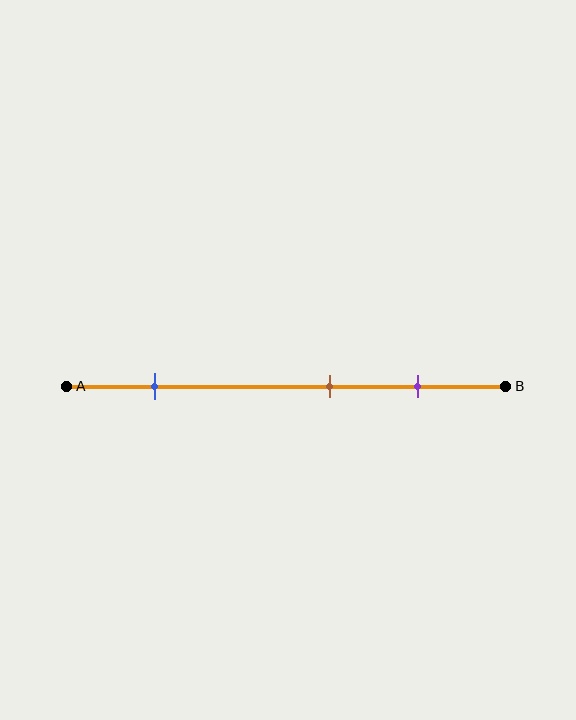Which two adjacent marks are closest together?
The brown and purple marks are the closest adjacent pair.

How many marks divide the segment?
There are 3 marks dividing the segment.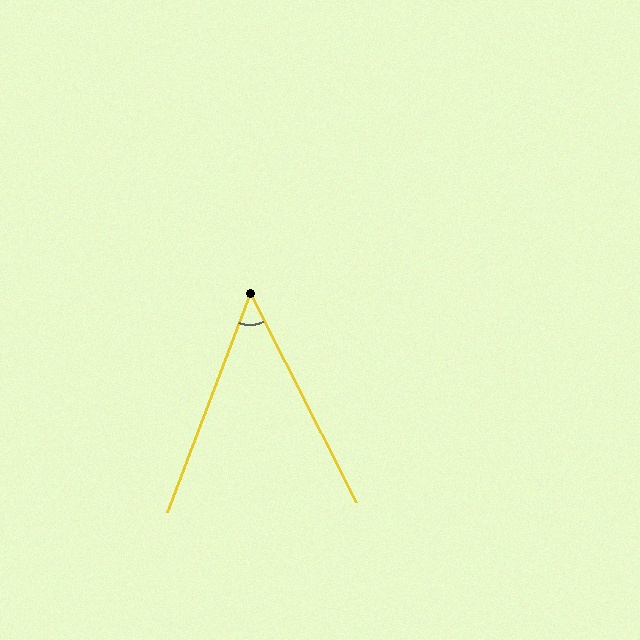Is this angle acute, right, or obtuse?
It is acute.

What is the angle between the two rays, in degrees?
Approximately 48 degrees.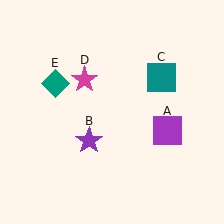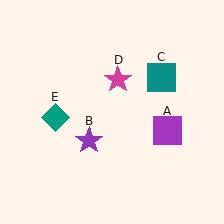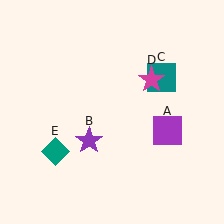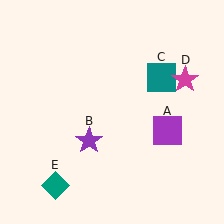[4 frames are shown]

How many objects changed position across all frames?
2 objects changed position: magenta star (object D), teal diamond (object E).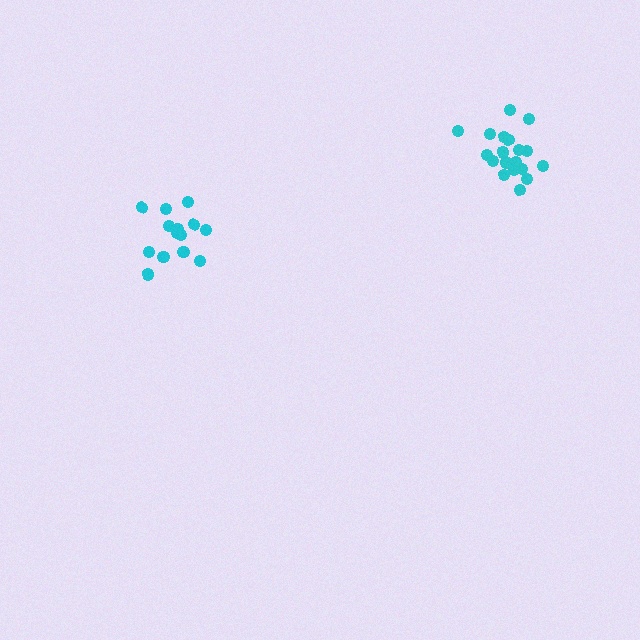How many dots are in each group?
Group 1: 19 dots, Group 2: 15 dots (34 total).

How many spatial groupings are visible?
There are 2 spatial groupings.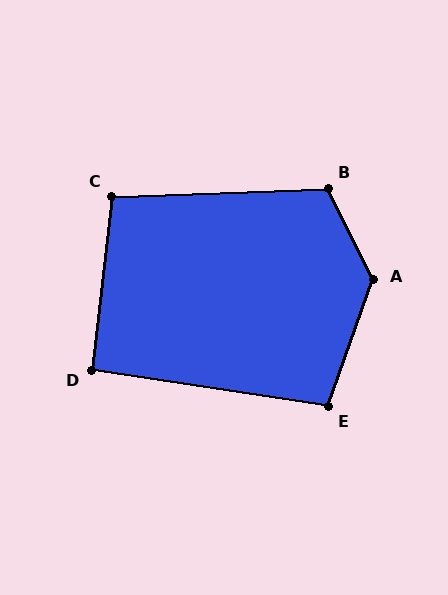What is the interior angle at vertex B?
Approximately 114 degrees (obtuse).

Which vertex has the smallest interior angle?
D, at approximately 92 degrees.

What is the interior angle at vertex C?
Approximately 99 degrees (obtuse).